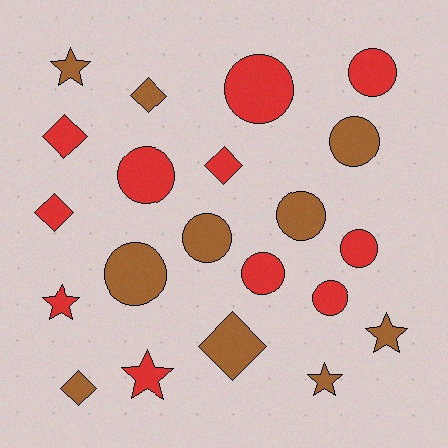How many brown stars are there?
There are 3 brown stars.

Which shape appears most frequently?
Circle, with 10 objects.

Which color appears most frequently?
Red, with 11 objects.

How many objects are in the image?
There are 21 objects.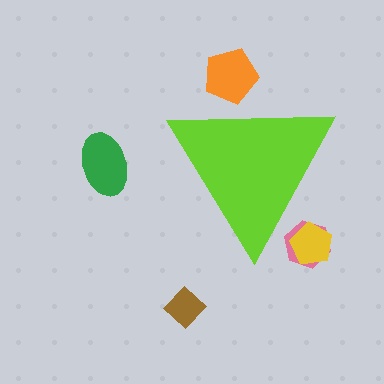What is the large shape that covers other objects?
A lime triangle.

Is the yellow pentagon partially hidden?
Yes, the yellow pentagon is partially hidden behind the lime triangle.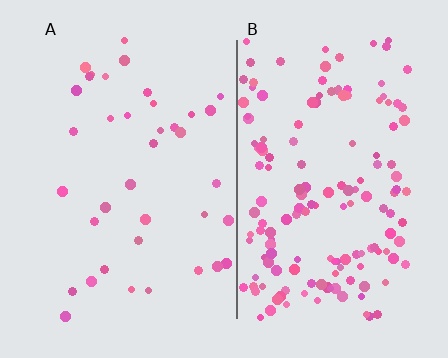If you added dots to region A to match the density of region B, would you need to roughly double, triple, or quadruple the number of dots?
Approximately quadruple.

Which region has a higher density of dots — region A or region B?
B (the right).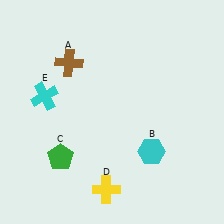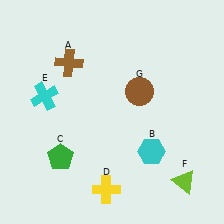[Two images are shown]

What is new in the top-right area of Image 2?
A brown circle (G) was added in the top-right area of Image 2.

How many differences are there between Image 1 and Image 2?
There are 2 differences between the two images.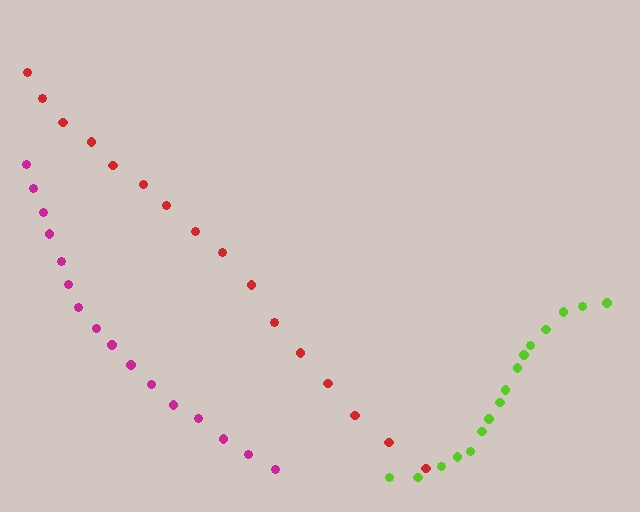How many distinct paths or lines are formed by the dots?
There are 3 distinct paths.